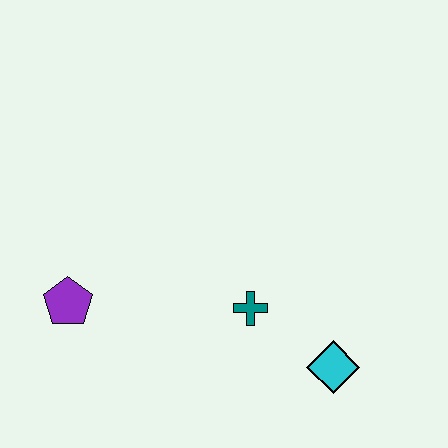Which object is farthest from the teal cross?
The purple pentagon is farthest from the teal cross.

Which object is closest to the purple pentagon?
The teal cross is closest to the purple pentagon.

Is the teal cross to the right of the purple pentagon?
Yes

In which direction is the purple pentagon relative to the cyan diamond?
The purple pentagon is to the left of the cyan diamond.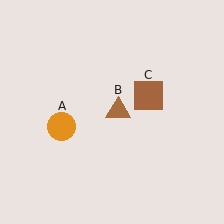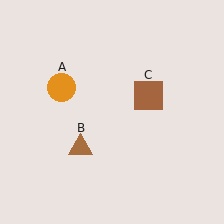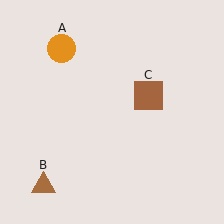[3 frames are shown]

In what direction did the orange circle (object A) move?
The orange circle (object A) moved up.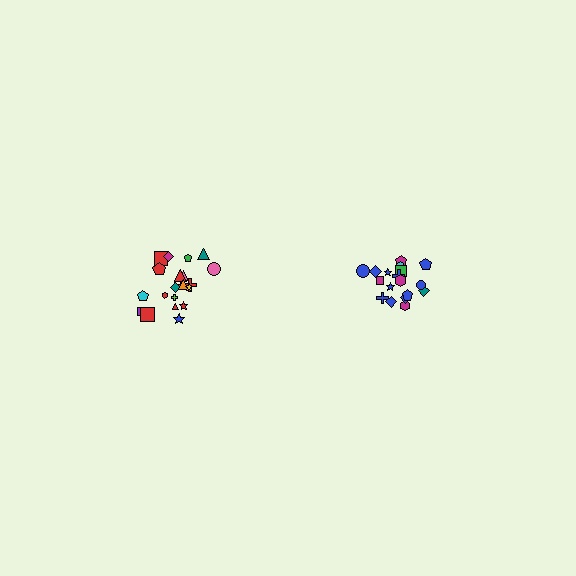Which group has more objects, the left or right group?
The left group.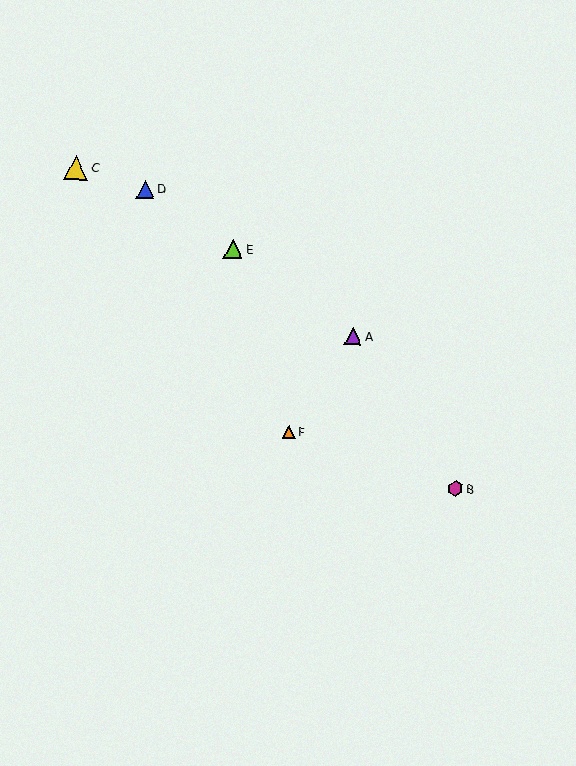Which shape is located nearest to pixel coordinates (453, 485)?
The magenta hexagon (labeled B) at (456, 489) is nearest to that location.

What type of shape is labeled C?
Shape C is a yellow triangle.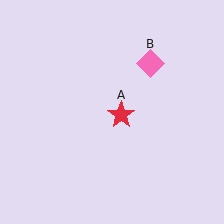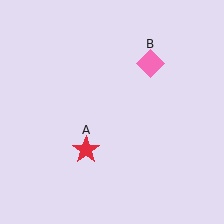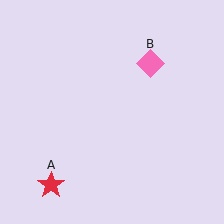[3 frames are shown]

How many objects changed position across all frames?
1 object changed position: red star (object A).